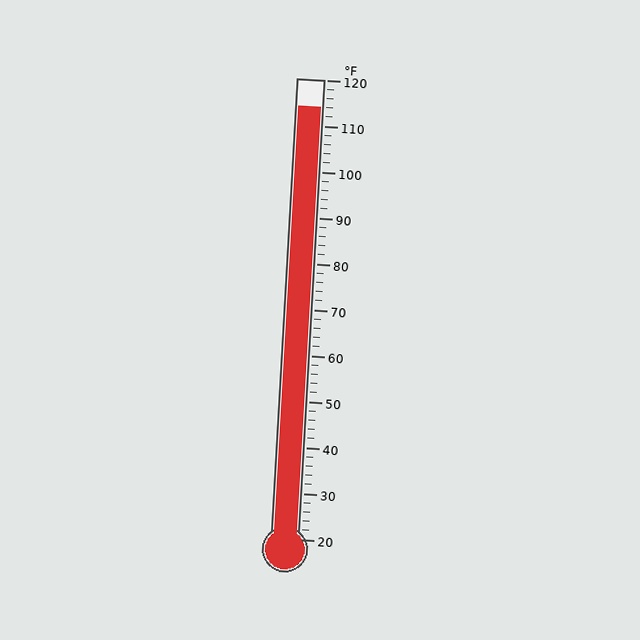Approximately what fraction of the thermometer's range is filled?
The thermometer is filled to approximately 95% of its range.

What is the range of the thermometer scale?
The thermometer scale ranges from 20°F to 120°F.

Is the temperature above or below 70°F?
The temperature is above 70°F.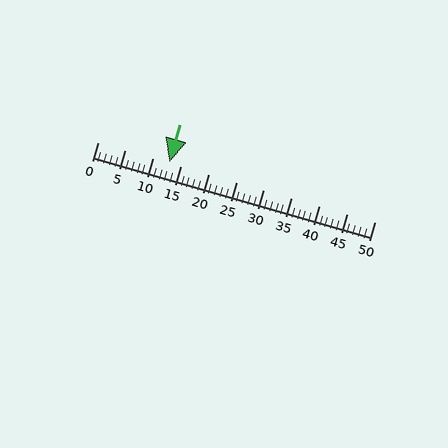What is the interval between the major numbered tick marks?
The major tick marks are spaced 5 units apart.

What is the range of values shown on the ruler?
The ruler shows values from 0 to 50.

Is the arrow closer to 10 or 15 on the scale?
The arrow is closer to 15.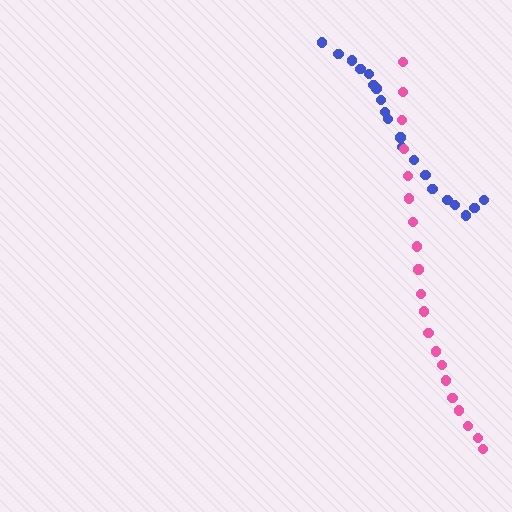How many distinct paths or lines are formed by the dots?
There are 2 distinct paths.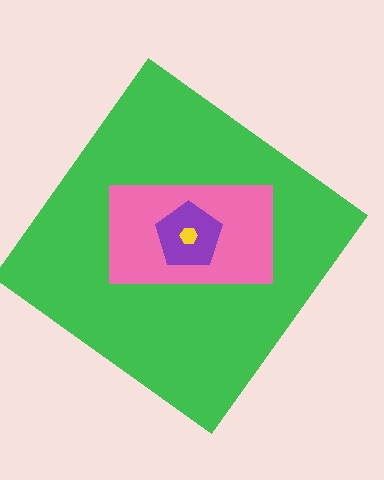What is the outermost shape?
The green diamond.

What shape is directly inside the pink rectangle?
The purple pentagon.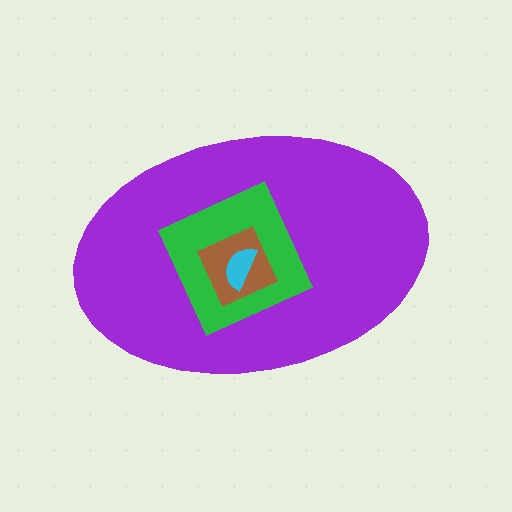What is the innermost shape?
The cyan semicircle.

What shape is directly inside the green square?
The brown diamond.